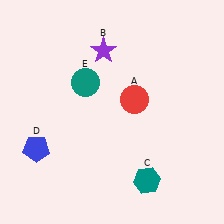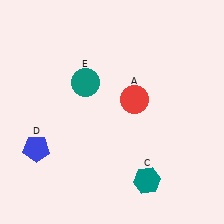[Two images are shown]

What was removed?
The purple star (B) was removed in Image 2.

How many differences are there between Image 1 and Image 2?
There is 1 difference between the two images.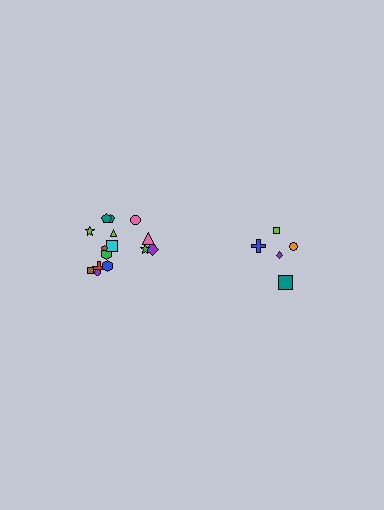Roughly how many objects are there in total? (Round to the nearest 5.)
Roughly 20 objects in total.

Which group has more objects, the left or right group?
The left group.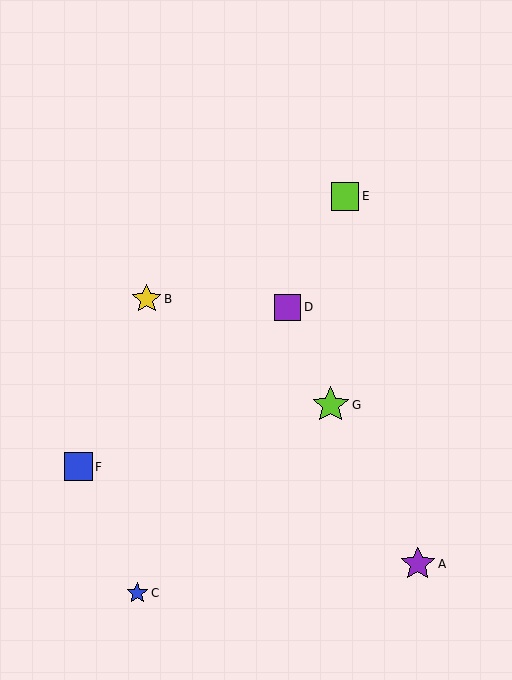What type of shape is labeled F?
Shape F is a blue square.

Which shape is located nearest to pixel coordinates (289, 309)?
The purple square (labeled D) at (288, 307) is nearest to that location.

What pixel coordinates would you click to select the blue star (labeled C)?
Click at (137, 593) to select the blue star C.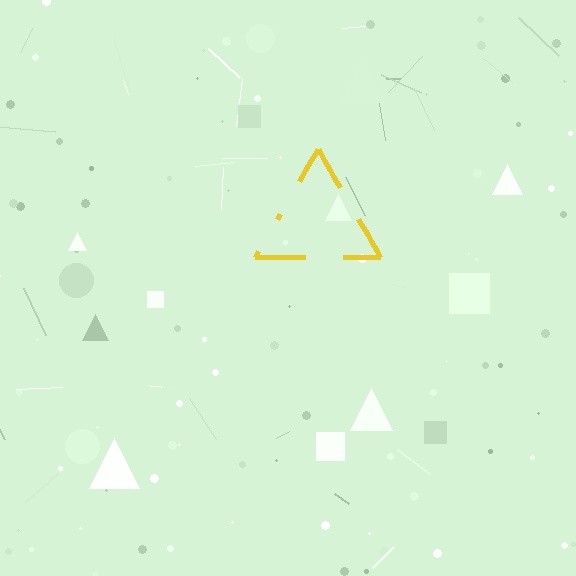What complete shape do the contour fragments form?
The contour fragments form a triangle.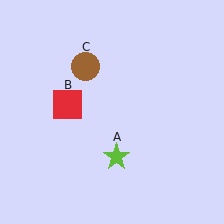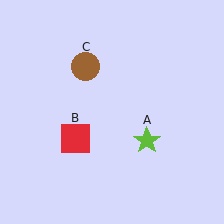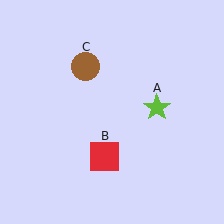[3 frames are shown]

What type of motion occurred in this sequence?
The lime star (object A), red square (object B) rotated counterclockwise around the center of the scene.